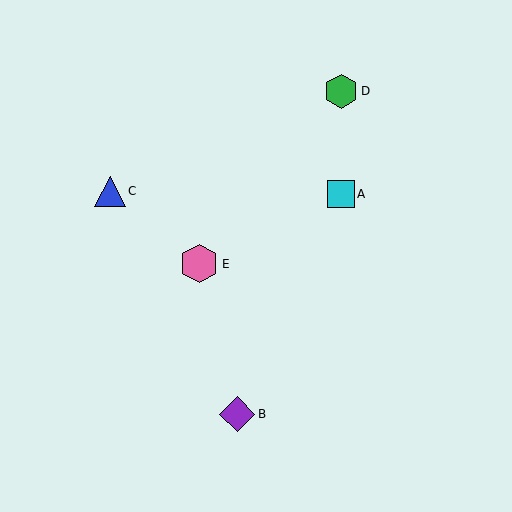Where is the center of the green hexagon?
The center of the green hexagon is at (341, 91).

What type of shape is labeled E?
Shape E is a pink hexagon.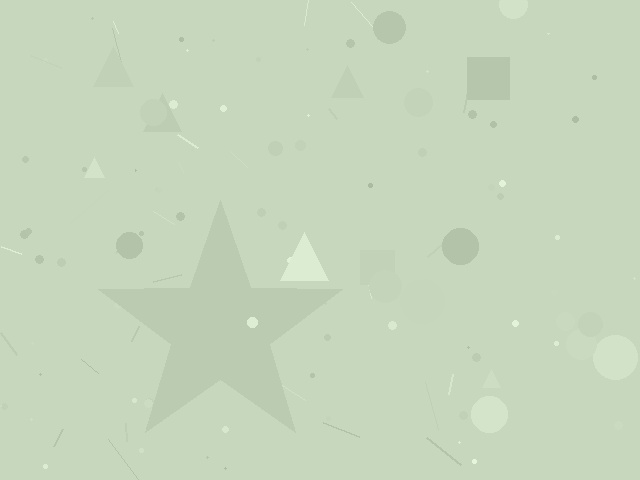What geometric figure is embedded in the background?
A star is embedded in the background.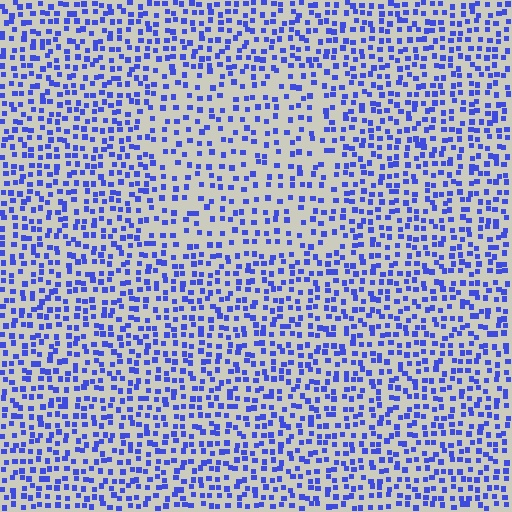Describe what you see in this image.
The image contains small blue elements arranged at two different densities. A rectangle-shaped region is visible where the elements are less densely packed than the surrounding area.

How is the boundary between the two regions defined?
The boundary is defined by a change in element density (approximately 1.6x ratio). All elements are the same color, size, and shape.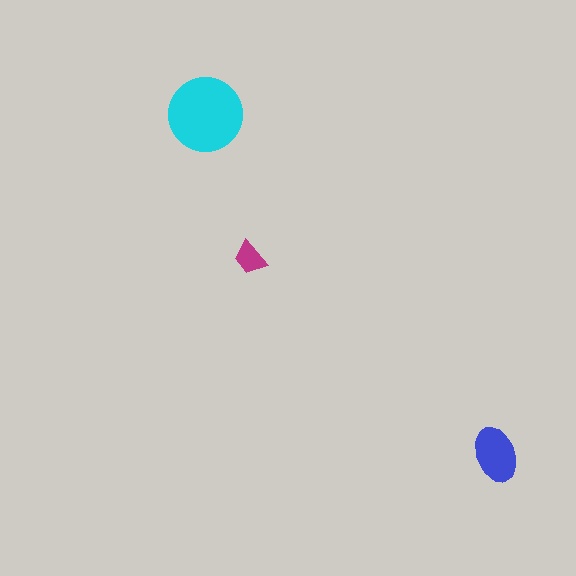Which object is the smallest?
The magenta trapezoid.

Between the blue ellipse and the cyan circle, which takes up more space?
The cyan circle.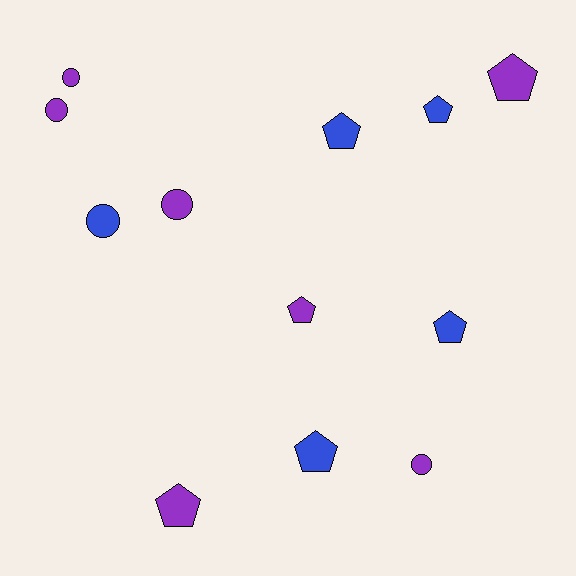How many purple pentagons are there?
There are 3 purple pentagons.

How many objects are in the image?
There are 12 objects.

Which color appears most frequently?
Purple, with 7 objects.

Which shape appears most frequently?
Pentagon, with 7 objects.